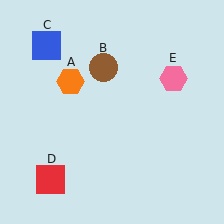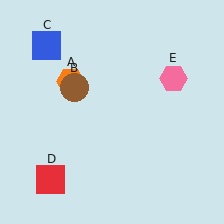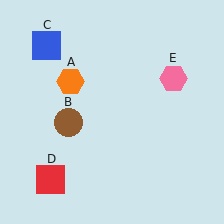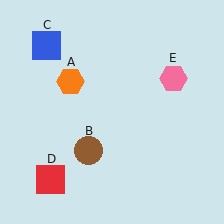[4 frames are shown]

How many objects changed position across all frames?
1 object changed position: brown circle (object B).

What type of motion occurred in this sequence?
The brown circle (object B) rotated counterclockwise around the center of the scene.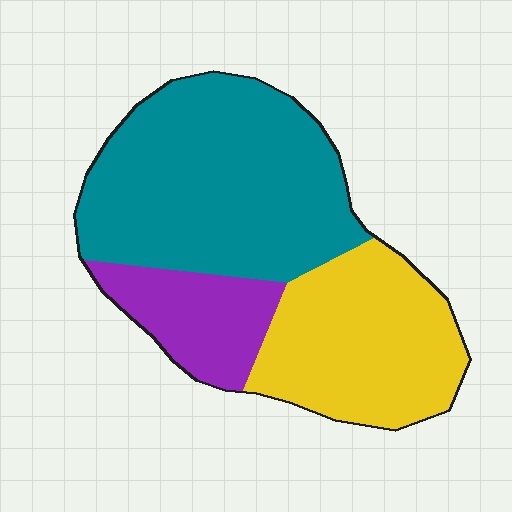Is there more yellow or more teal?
Teal.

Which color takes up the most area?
Teal, at roughly 50%.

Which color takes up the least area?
Purple, at roughly 15%.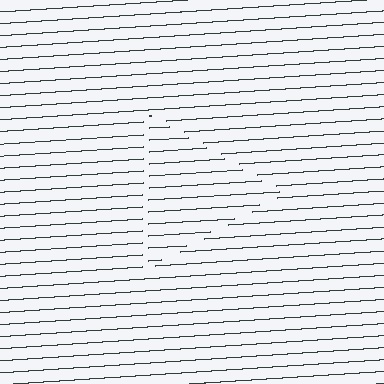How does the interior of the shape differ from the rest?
The interior of the shape contains the same grating, shifted by half a period — the contour is defined by the phase discontinuity where line-ends from the inner and outer gratings abut.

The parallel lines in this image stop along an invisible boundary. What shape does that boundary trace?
An illusory triangle. The interior of the shape contains the same grating, shifted by half a period — the contour is defined by the phase discontinuity where line-ends from the inner and outer gratings abut.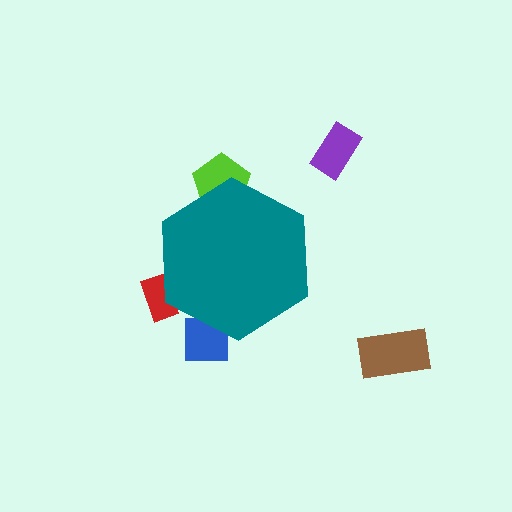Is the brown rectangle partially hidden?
No, the brown rectangle is fully visible.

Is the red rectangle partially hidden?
Yes, the red rectangle is partially hidden behind the teal hexagon.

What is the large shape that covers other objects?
A teal hexagon.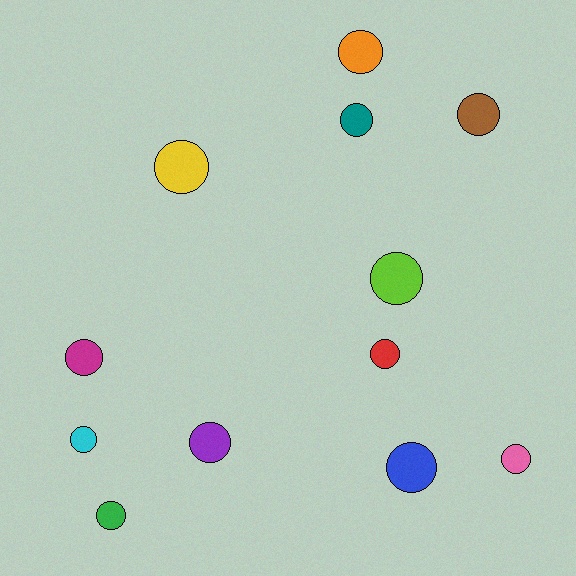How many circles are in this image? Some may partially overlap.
There are 12 circles.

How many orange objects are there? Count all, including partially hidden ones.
There is 1 orange object.